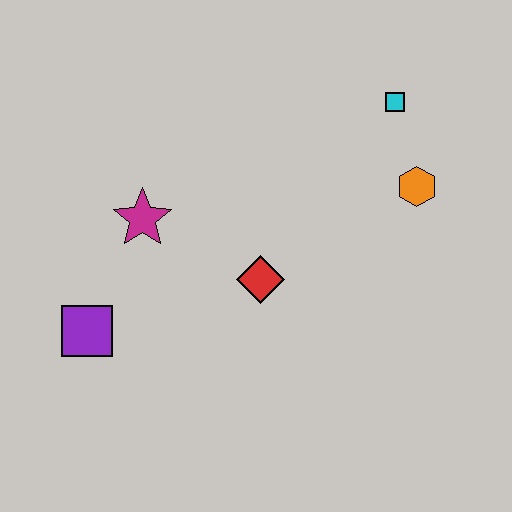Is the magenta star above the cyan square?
No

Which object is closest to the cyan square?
The orange hexagon is closest to the cyan square.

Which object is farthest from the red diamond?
The cyan square is farthest from the red diamond.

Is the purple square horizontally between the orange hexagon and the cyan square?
No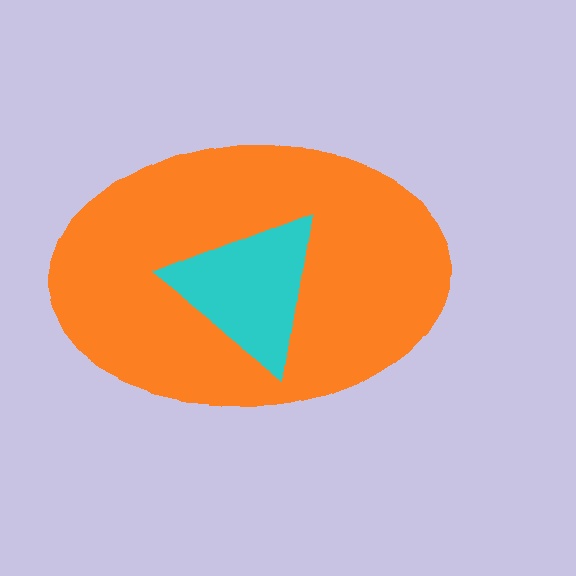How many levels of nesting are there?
2.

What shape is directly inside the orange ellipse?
The cyan triangle.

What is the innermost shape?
The cyan triangle.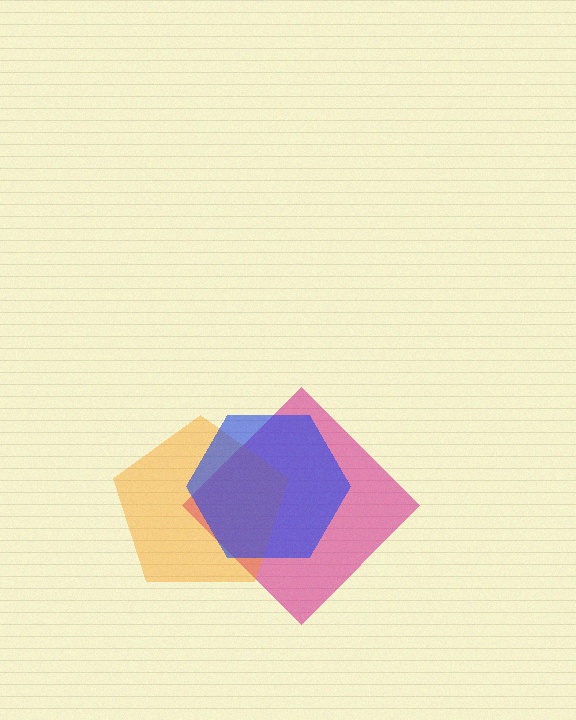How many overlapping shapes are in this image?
There are 3 overlapping shapes in the image.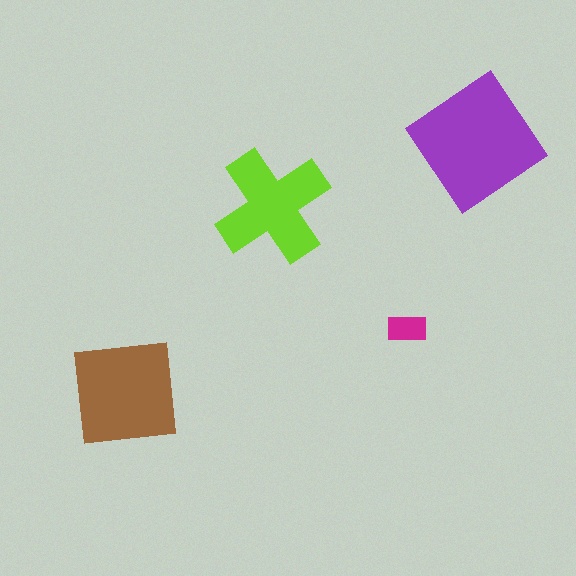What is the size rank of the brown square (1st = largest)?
2nd.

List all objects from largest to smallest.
The purple diamond, the brown square, the lime cross, the magenta rectangle.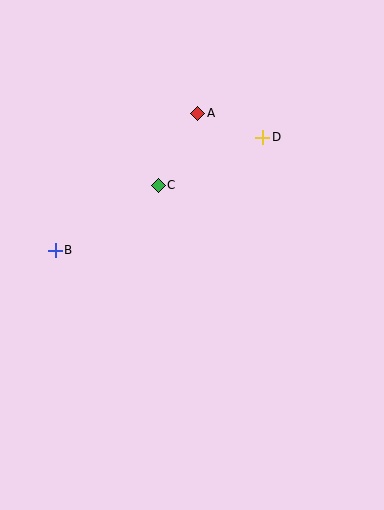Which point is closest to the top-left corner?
Point A is closest to the top-left corner.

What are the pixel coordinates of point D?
Point D is at (263, 137).